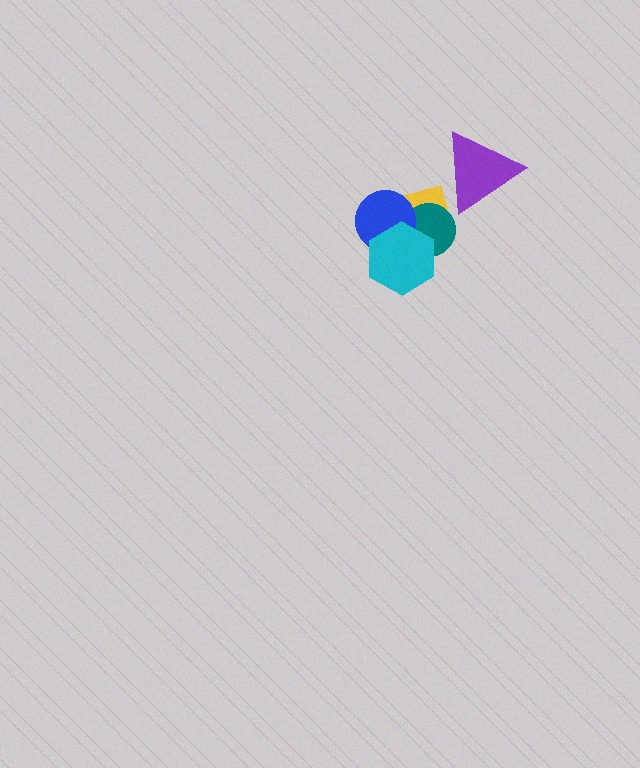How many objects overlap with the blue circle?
3 objects overlap with the blue circle.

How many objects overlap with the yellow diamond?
4 objects overlap with the yellow diamond.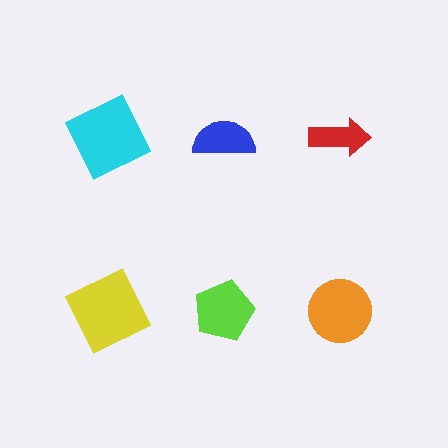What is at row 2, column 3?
An orange circle.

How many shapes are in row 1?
3 shapes.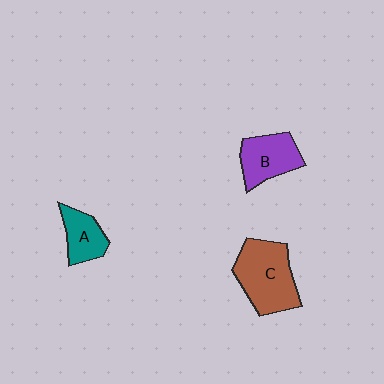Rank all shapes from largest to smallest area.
From largest to smallest: C (brown), B (purple), A (teal).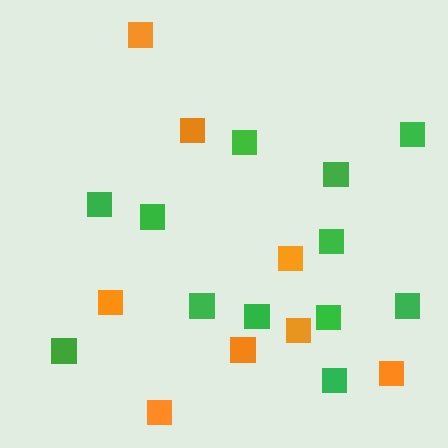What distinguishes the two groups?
There are 2 groups: one group of green squares (12) and one group of orange squares (8).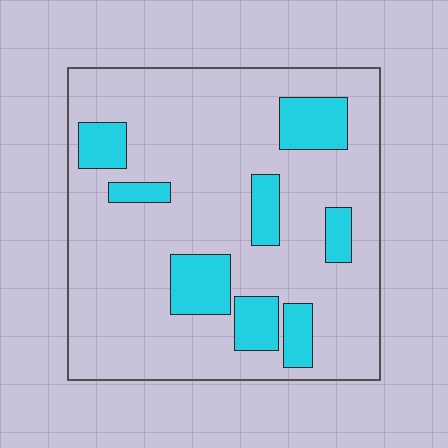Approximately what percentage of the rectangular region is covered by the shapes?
Approximately 20%.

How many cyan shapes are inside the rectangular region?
8.